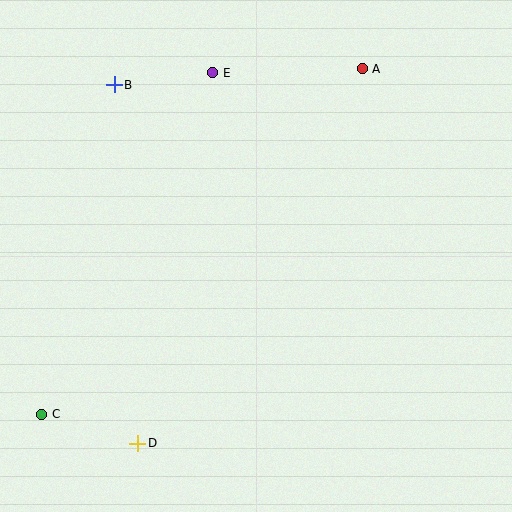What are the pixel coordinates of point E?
Point E is at (212, 73).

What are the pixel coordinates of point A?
Point A is at (362, 69).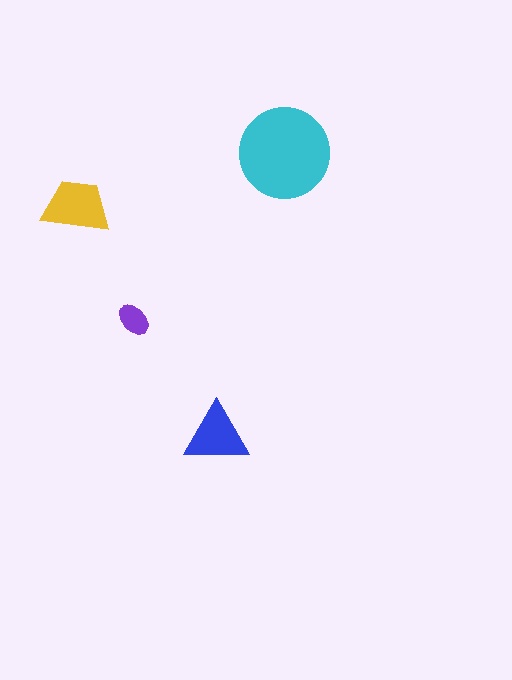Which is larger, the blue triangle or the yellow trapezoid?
The yellow trapezoid.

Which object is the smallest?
The purple ellipse.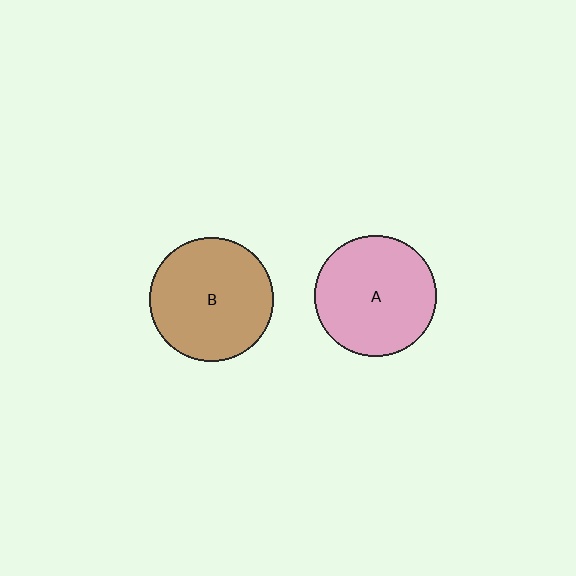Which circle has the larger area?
Circle B (brown).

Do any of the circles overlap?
No, none of the circles overlap.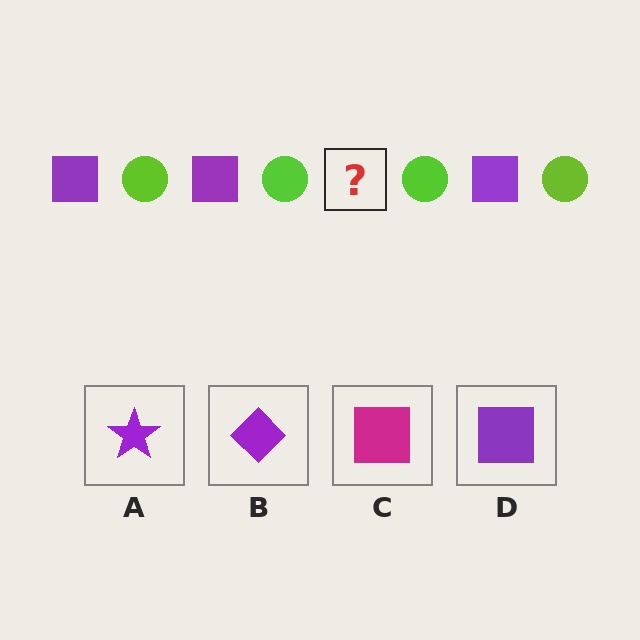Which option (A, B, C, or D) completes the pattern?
D.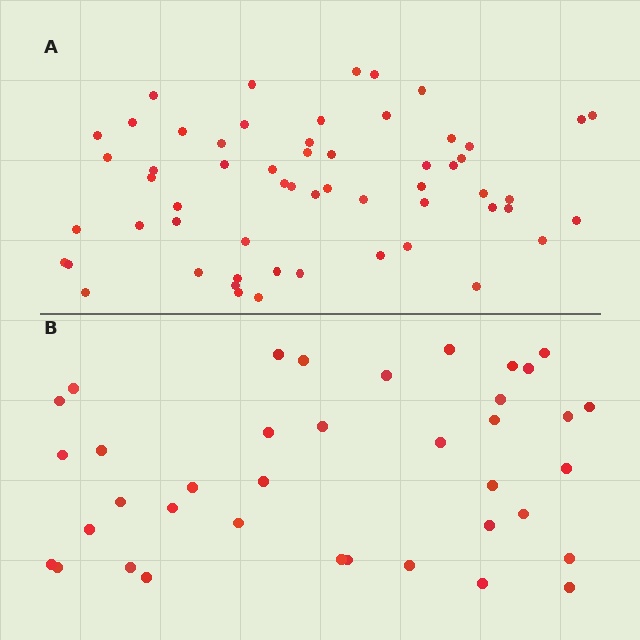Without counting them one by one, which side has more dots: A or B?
Region A (the top region) has more dots.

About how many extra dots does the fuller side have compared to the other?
Region A has approximately 20 more dots than region B.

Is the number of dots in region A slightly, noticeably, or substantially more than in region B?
Region A has substantially more. The ratio is roughly 1.5 to 1.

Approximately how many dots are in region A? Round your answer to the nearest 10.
About 60 dots. (The exact count is 58, which rounds to 60.)